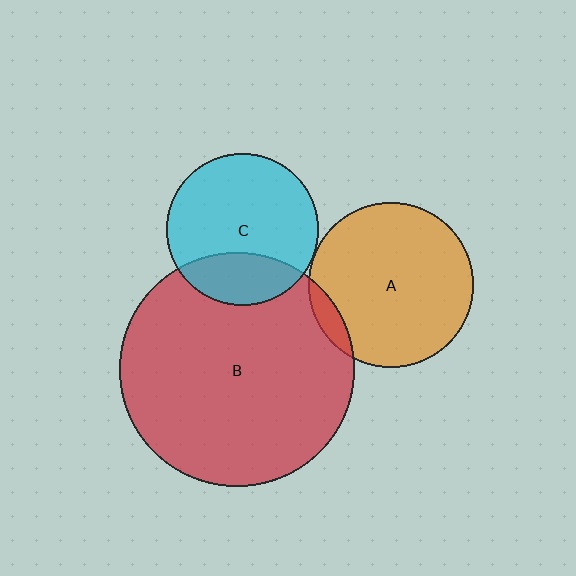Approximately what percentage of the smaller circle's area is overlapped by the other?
Approximately 25%.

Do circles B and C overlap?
Yes.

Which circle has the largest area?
Circle B (red).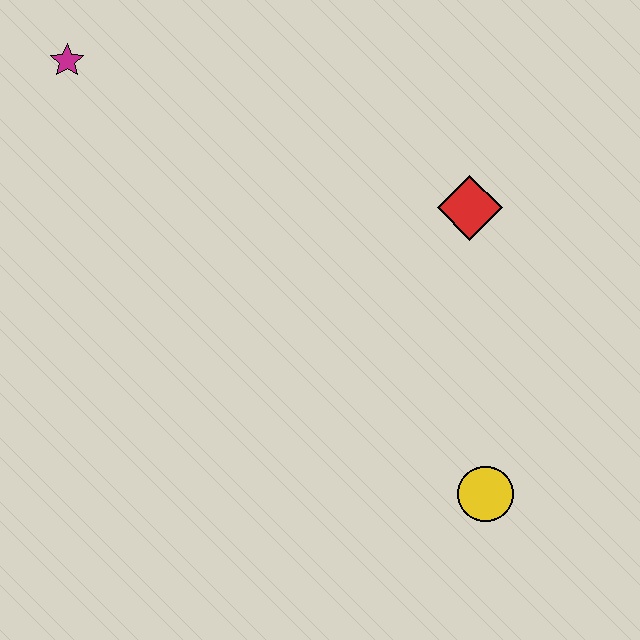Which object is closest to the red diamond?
The yellow circle is closest to the red diamond.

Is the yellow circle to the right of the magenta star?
Yes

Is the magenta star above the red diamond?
Yes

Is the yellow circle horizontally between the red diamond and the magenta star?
No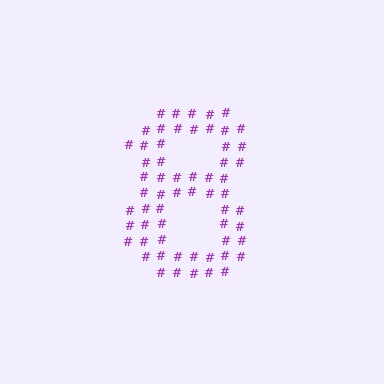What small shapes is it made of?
It is made of small hash symbols.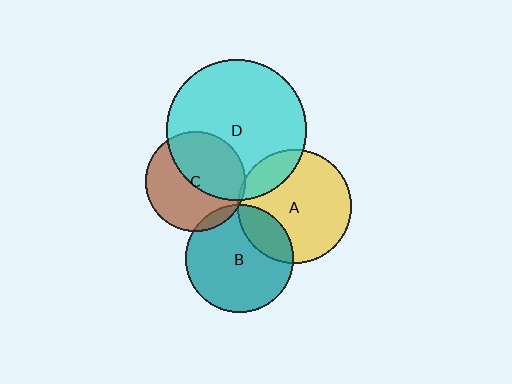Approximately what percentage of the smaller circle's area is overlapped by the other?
Approximately 20%.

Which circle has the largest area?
Circle D (cyan).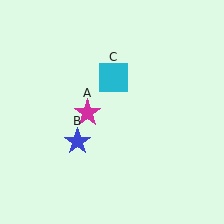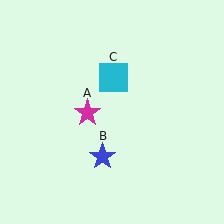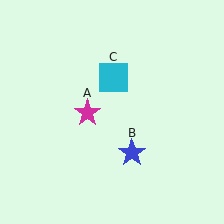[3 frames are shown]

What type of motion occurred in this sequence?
The blue star (object B) rotated counterclockwise around the center of the scene.